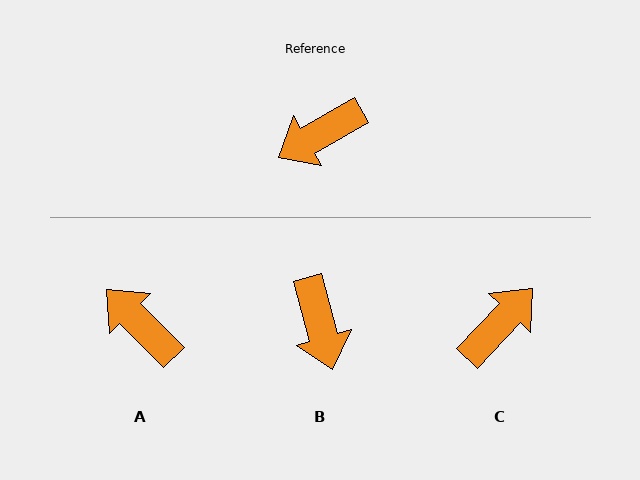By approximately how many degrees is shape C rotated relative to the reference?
Approximately 163 degrees clockwise.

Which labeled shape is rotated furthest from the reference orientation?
C, about 163 degrees away.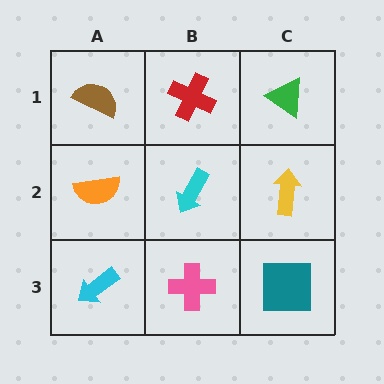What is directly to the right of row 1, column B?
A green triangle.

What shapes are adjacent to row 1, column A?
An orange semicircle (row 2, column A), a red cross (row 1, column B).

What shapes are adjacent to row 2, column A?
A brown semicircle (row 1, column A), a cyan arrow (row 3, column A), a cyan arrow (row 2, column B).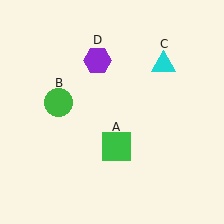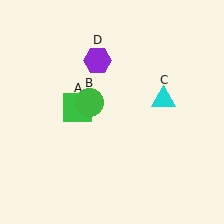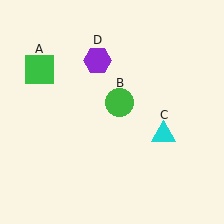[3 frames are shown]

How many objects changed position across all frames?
3 objects changed position: green square (object A), green circle (object B), cyan triangle (object C).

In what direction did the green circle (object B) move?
The green circle (object B) moved right.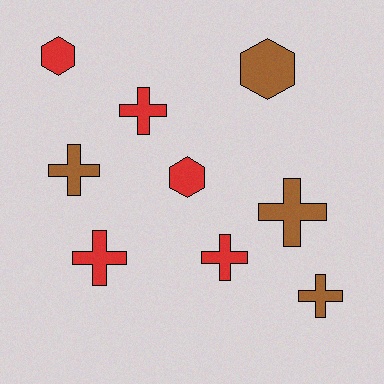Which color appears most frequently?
Red, with 5 objects.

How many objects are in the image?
There are 9 objects.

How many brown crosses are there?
There are 3 brown crosses.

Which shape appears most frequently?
Cross, with 6 objects.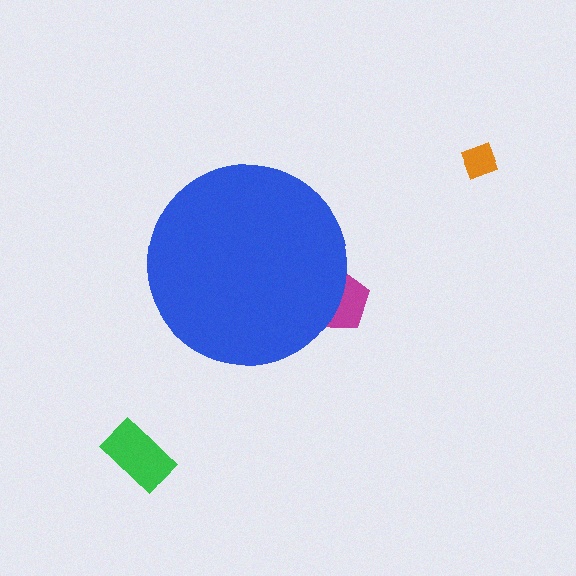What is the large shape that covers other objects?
A blue circle.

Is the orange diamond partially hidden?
No, the orange diamond is fully visible.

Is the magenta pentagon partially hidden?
Yes, the magenta pentagon is partially hidden behind the blue circle.